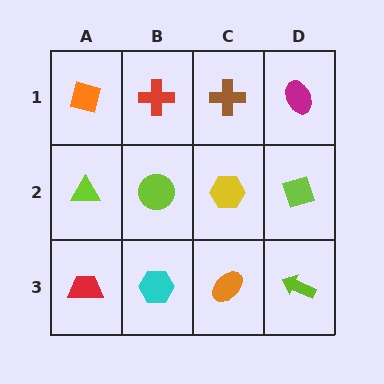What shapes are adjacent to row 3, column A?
A lime triangle (row 2, column A), a cyan hexagon (row 3, column B).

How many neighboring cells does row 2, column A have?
3.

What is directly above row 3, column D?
A lime diamond.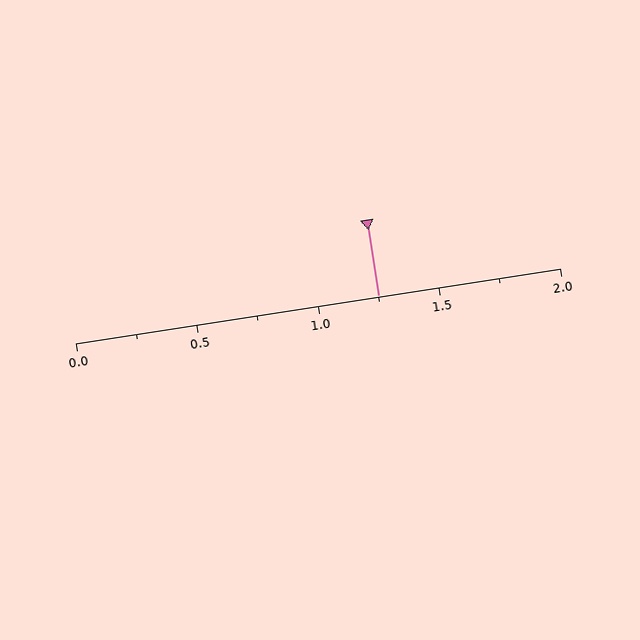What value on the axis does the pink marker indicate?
The marker indicates approximately 1.25.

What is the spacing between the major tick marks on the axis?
The major ticks are spaced 0.5 apart.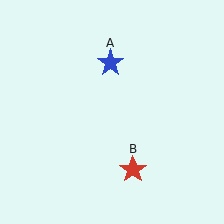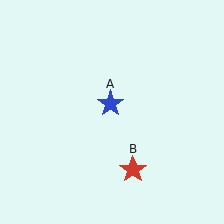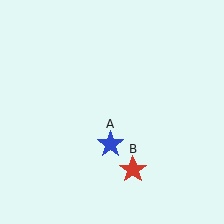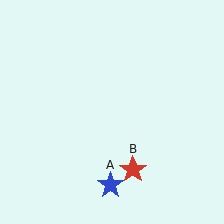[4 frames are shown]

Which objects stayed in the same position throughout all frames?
Red star (object B) remained stationary.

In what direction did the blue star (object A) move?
The blue star (object A) moved down.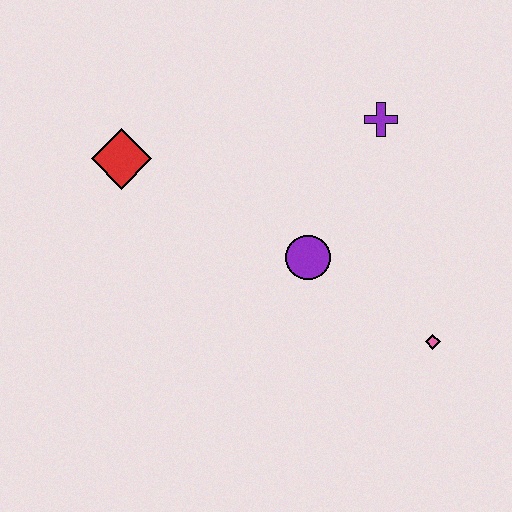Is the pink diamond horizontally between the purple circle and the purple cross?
No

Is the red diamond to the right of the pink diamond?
No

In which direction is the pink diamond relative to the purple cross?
The pink diamond is below the purple cross.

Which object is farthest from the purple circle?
The red diamond is farthest from the purple circle.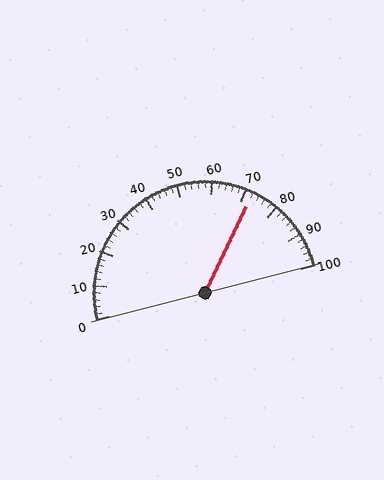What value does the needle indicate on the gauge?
The needle indicates approximately 72.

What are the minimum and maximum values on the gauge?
The gauge ranges from 0 to 100.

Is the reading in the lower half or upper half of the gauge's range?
The reading is in the upper half of the range (0 to 100).